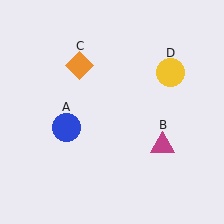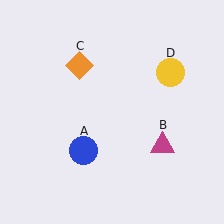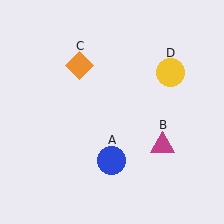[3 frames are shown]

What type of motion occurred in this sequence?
The blue circle (object A) rotated counterclockwise around the center of the scene.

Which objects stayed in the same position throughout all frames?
Magenta triangle (object B) and orange diamond (object C) and yellow circle (object D) remained stationary.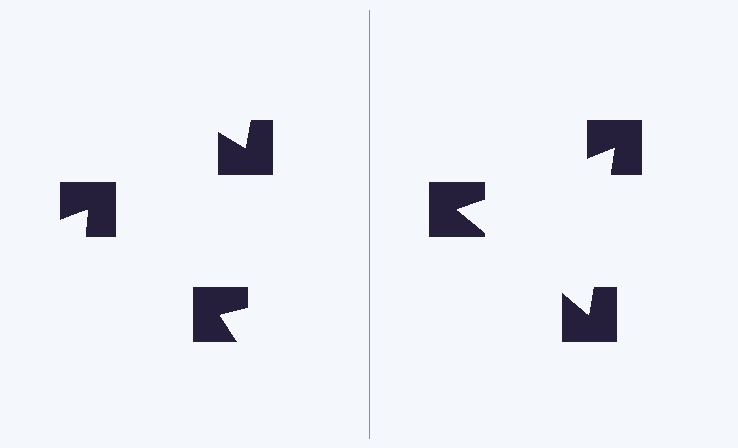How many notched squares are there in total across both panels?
6 — 3 on each side.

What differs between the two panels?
The notched squares are positioned identically on both sides; only the wedge orientations differ. On the right they align to a triangle; on the left they are misaligned.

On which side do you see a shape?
An illusory triangle appears on the right side. On the left side the wedge cuts are rotated, so no coherent shape forms.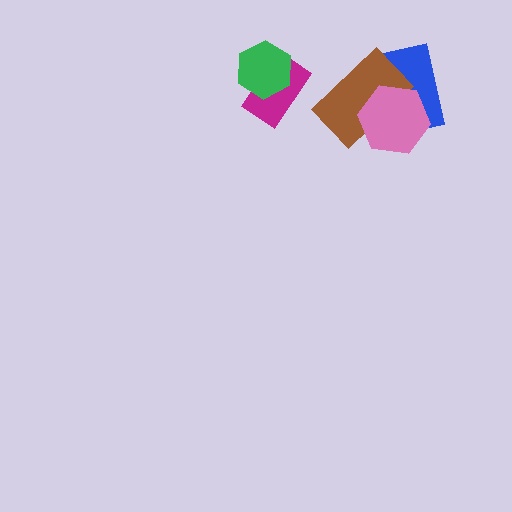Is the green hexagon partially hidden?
No, no other shape covers it.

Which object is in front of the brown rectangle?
The pink hexagon is in front of the brown rectangle.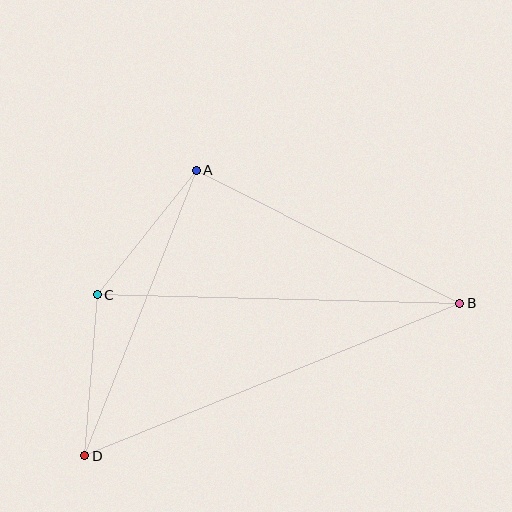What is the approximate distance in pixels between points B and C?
The distance between B and C is approximately 363 pixels.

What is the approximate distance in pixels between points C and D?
The distance between C and D is approximately 162 pixels.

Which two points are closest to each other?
Points A and C are closest to each other.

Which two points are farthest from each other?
Points B and D are farthest from each other.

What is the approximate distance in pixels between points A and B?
The distance between A and B is approximately 295 pixels.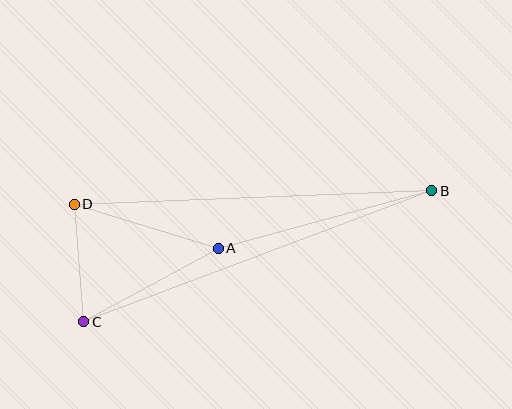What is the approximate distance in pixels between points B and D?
The distance between B and D is approximately 358 pixels.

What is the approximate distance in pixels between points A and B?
The distance between A and B is approximately 221 pixels.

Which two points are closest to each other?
Points C and D are closest to each other.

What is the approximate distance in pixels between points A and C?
The distance between A and C is approximately 154 pixels.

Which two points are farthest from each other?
Points B and C are farthest from each other.